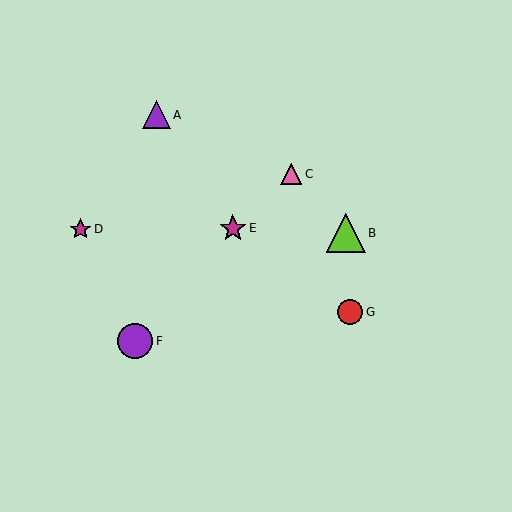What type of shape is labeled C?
Shape C is a pink triangle.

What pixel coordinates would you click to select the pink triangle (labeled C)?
Click at (291, 174) to select the pink triangle C.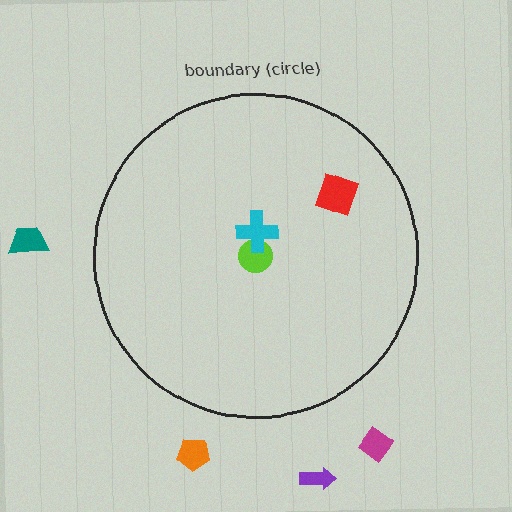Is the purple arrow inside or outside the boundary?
Outside.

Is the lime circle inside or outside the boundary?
Inside.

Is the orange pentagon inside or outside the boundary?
Outside.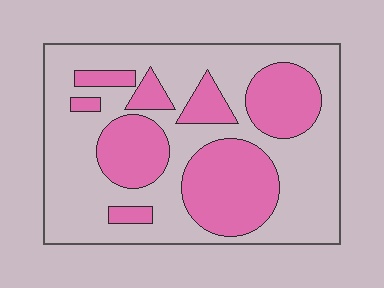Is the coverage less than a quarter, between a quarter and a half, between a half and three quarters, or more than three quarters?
Between a quarter and a half.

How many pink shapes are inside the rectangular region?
8.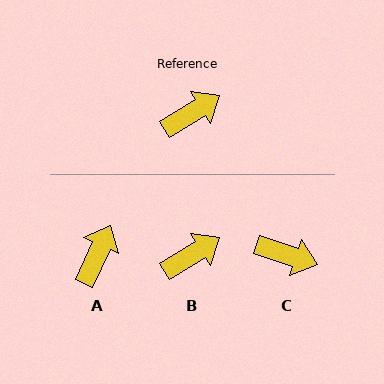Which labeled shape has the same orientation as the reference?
B.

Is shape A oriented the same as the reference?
No, it is off by about 34 degrees.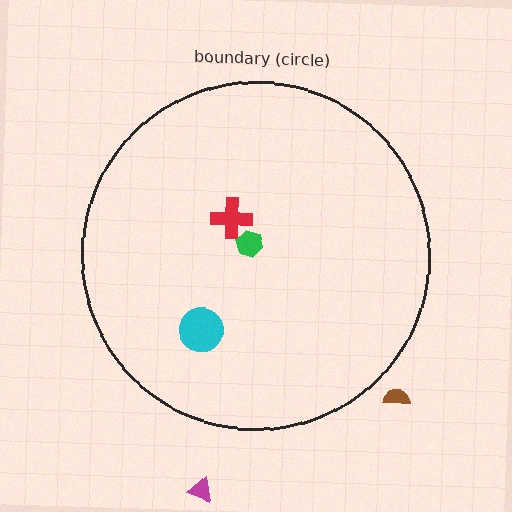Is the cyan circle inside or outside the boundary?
Inside.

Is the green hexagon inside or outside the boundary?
Inside.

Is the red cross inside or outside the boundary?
Inside.